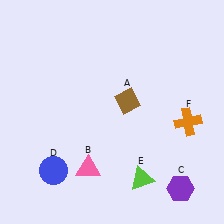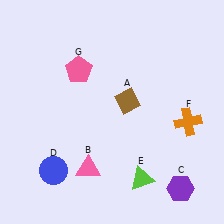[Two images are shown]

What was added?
A pink pentagon (G) was added in Image 2.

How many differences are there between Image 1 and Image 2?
There is 1 difference between the two images.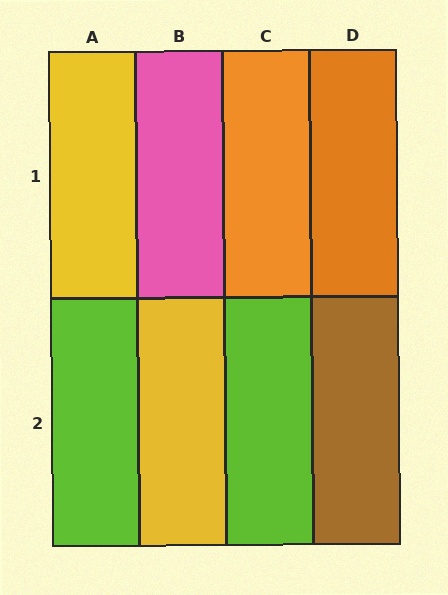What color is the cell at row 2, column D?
Brown.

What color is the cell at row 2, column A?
Lime.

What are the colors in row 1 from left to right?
Yellow, pink, orange, orange.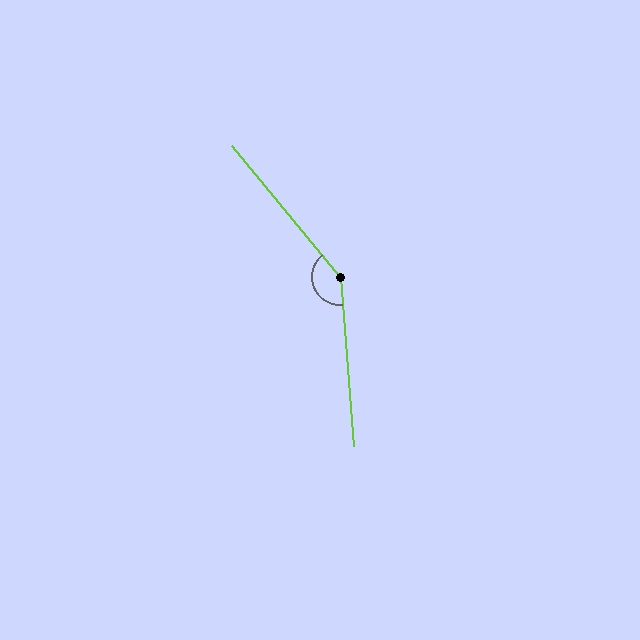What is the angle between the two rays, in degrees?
Approximately 145 degrees.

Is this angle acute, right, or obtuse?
It is obtuse.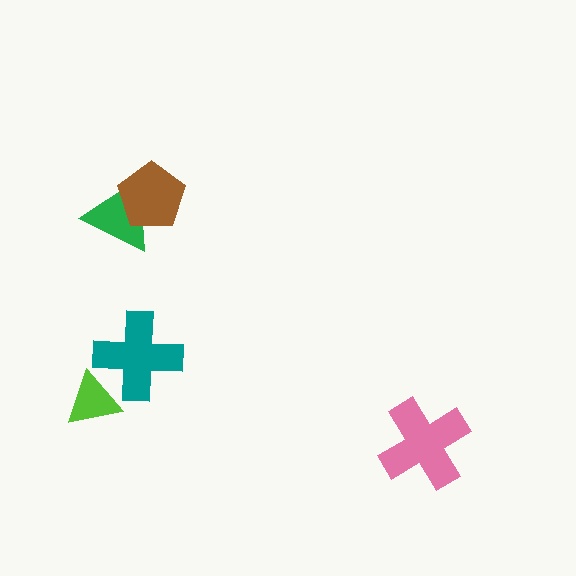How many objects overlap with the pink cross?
0 objects overlap with the pink cross.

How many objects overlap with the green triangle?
1 object overlaps with the green triangle.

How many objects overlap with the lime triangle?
1 object overlaps with the lime triangle.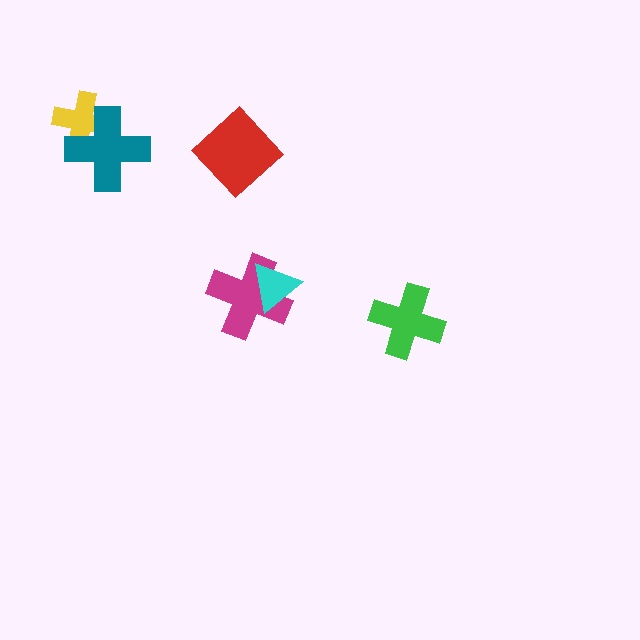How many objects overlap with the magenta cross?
1 object overlaps with the magenta cross.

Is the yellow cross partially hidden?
Yes, it is partially covered by another shape.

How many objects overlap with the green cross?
0 objects overlap with the green cross.